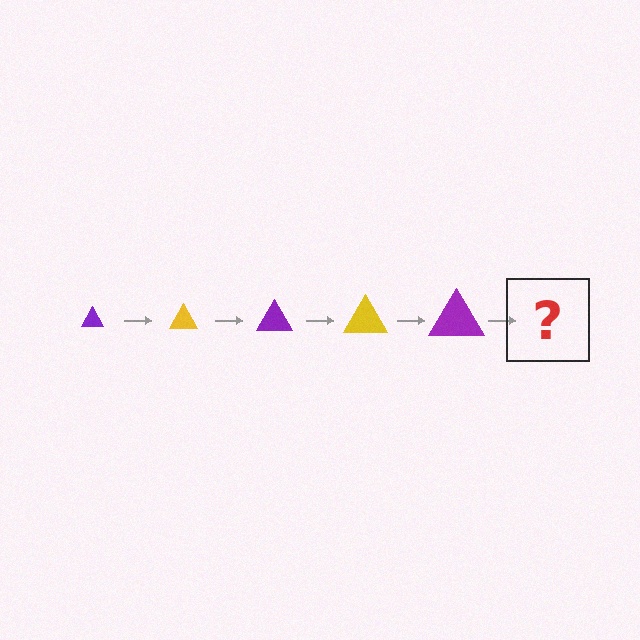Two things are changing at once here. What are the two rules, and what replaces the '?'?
The two rules are that the triangle grows larger each step and the color cycles through purple and yellow. The '?' should be a yellow triangle, larger than the previous one.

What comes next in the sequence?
The next element should be a yellow triangle, larger than the previous one.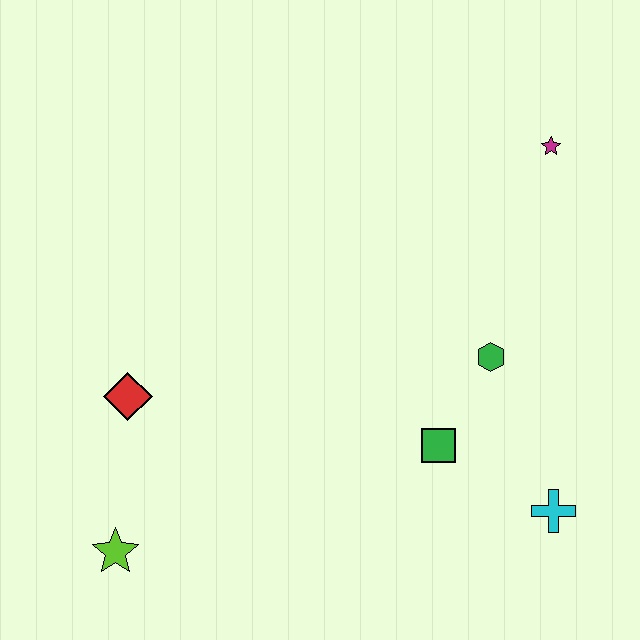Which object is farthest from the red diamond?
The magenta star is farthest from the red diamond.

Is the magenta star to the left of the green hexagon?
No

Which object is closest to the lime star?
The red diamond is closest to the lime star.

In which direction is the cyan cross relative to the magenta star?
The cyan cross is below the magenta star.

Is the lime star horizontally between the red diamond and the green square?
No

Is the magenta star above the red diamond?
Yes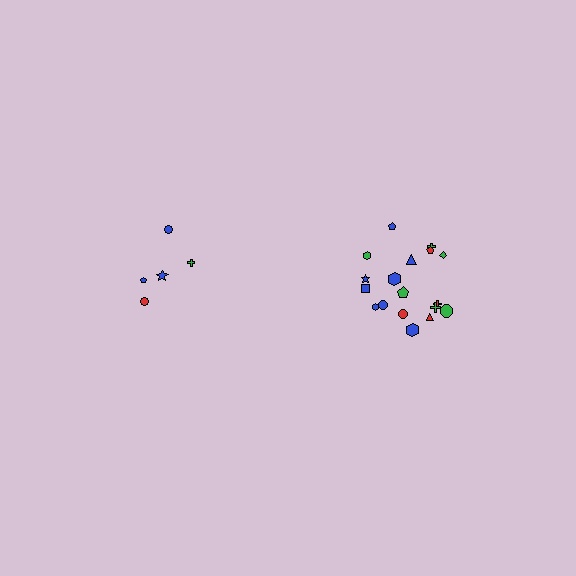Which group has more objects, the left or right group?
The right group.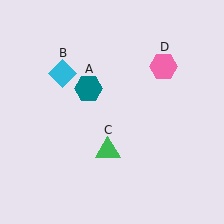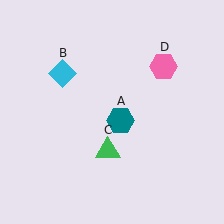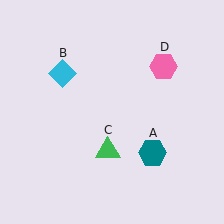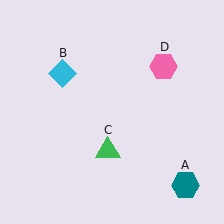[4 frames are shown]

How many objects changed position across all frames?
1 object changed position: teal hexagon (object A).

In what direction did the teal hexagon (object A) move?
The teal hexagon (object A) moved down and to the right.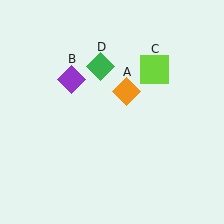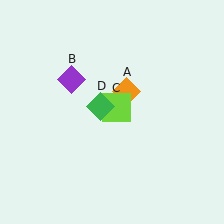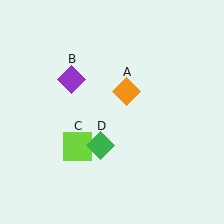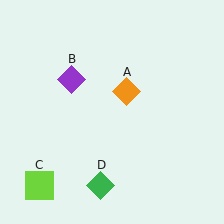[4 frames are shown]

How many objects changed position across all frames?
2 objects changed position: lime square (object C), green diamond (object D).